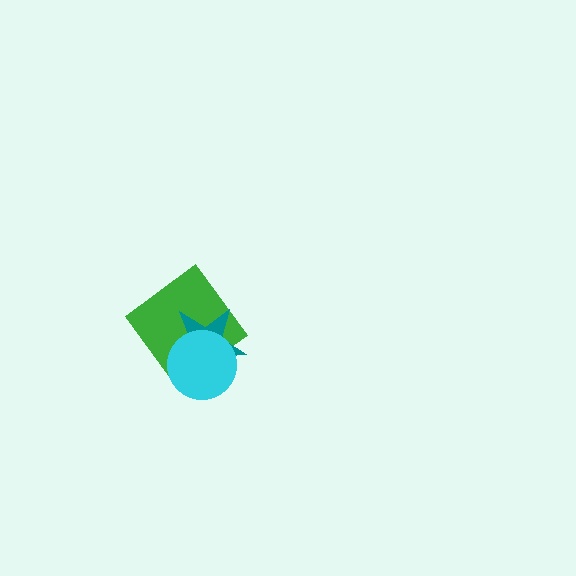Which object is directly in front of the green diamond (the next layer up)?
The teal star is directly in front of the green diamond.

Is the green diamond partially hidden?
Yes, it is partially covered by another shape.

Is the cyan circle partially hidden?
No, no other shape covers it.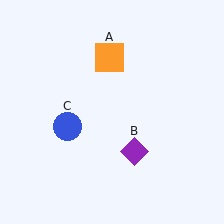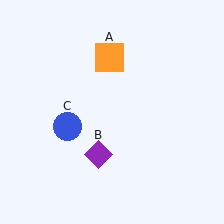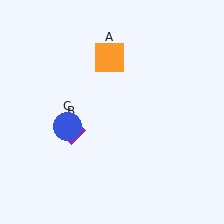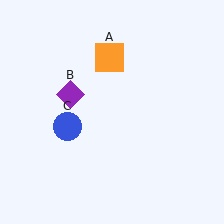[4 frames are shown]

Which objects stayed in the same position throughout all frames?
Orange square (object A) and blue circle (object C) remained stationary.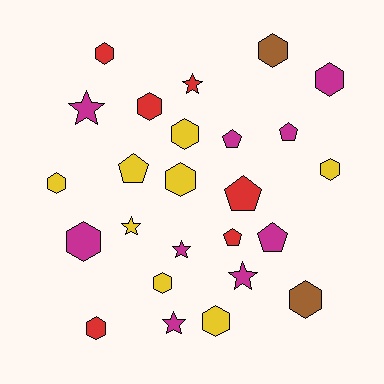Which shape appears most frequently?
Hexagon, with 13 objects.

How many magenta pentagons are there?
There are 3 magenta pentagons.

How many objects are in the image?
There are 25 objects.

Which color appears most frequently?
Magenta, with 9 objects.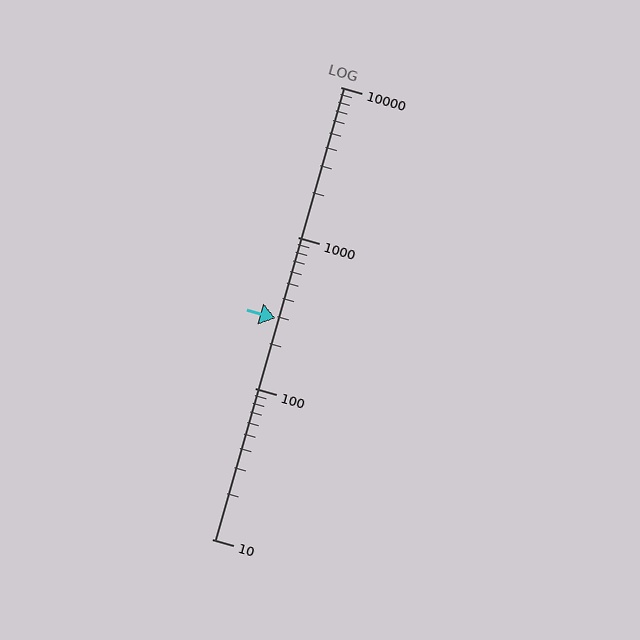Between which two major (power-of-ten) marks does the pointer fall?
The pointer is between 100 and 1000.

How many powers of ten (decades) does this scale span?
The scale spans 3 decades, from 10 to 10000.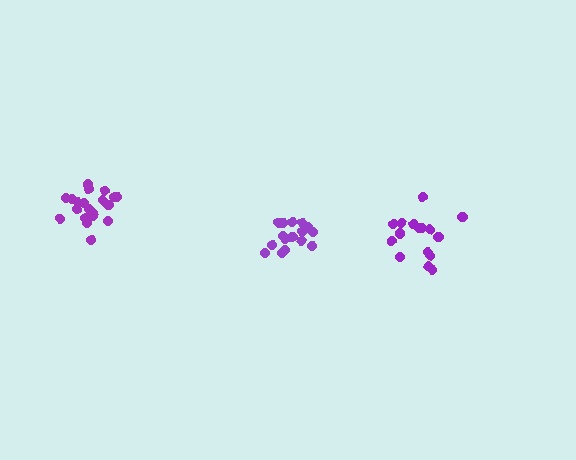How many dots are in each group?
Group 1: 20 dots, Group 2: 16 dots, Group 3: 17 dots (53 total).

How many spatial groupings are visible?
There are 3 spatial groupings.